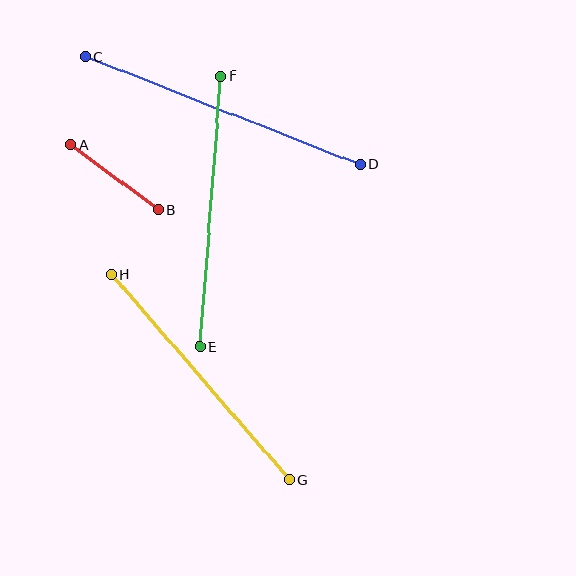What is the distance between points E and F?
The distance is approximately 271 pixels.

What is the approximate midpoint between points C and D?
The midpoint is at approximately (223, 111) pixels.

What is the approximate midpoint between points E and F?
The midpoint is at approximately (210, 211) pixels.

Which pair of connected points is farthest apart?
Points C and D are farthest apart.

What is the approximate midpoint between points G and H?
The midpoint is at approximately (200, 377) pixels.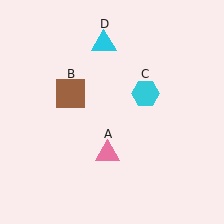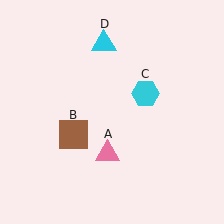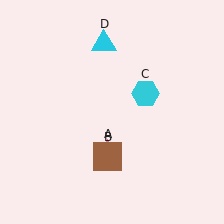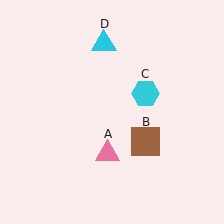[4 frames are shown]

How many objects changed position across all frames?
1 object changed position: brown square (object B).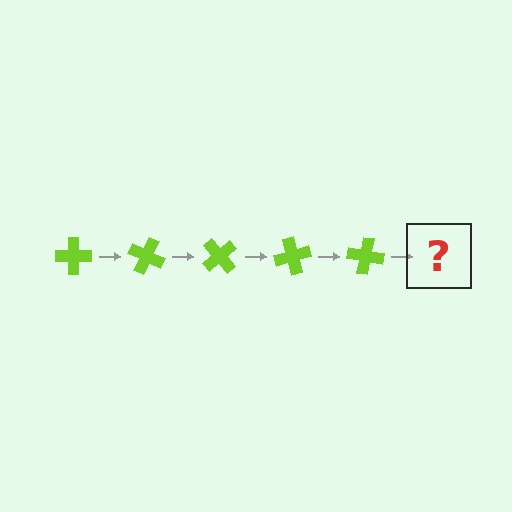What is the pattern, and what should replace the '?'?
The pattern is that the cross rotates 25 degrees each step. The '?' should be a lime cross rotated 125 degrees.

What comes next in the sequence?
The next element should be a lime cross rotated 125 degrees.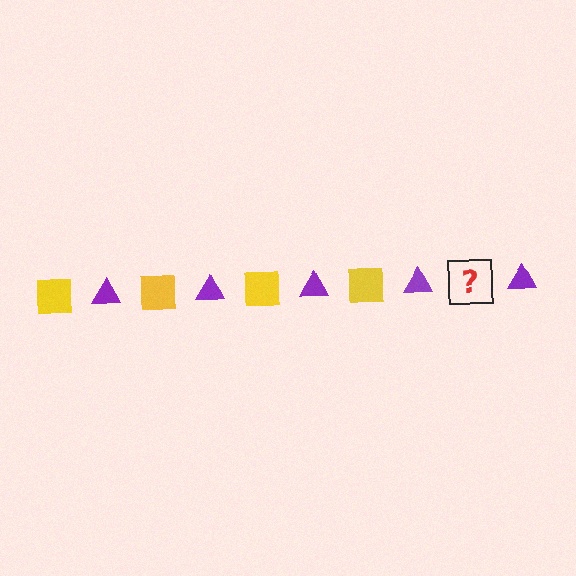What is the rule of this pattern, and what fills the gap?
The rule is that the pattern alternates between yellow square and purple triangle. The gap should be filled with a yellow square.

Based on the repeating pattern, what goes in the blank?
The blank should be a yellow square.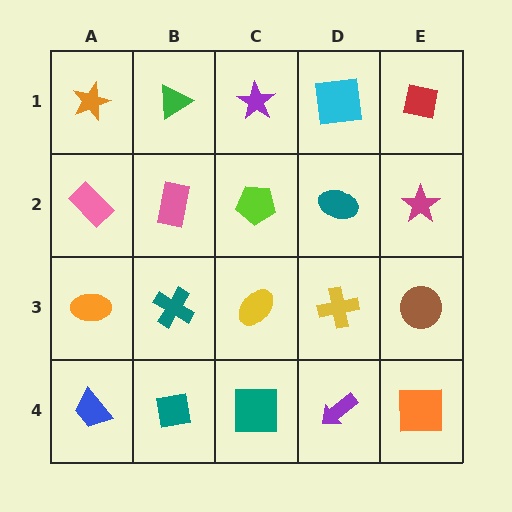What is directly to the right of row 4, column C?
A purple arrow.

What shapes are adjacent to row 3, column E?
A magenta star (row 2, column E), an orange square (row 4, column E), a yellow cross (row 3, column D).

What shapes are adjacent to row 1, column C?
A lime pentagon (row 2, column C), a green triangle (row 1, column B), a cyan square (row 1, column D).